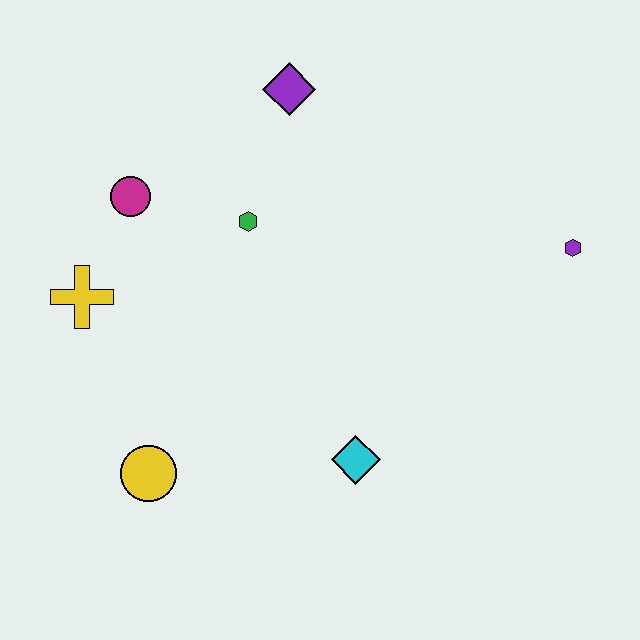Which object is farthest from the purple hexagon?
The yellow cross is farthest from the purple hexagon.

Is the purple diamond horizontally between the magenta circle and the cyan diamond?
Yes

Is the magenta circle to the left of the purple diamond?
Yes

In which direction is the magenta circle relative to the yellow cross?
The magenta circle is above the yellow cross.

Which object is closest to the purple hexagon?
The cyan diamond is closest to the purple hexagon.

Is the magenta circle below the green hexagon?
No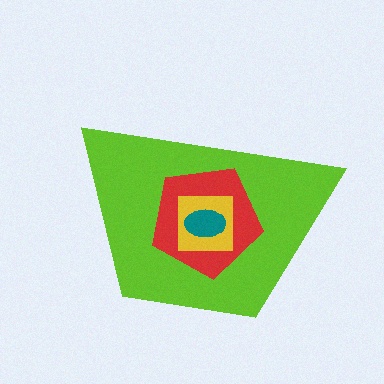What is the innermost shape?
The teal ellipse.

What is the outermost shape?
The lime trapezoid.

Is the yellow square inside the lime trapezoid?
Yes.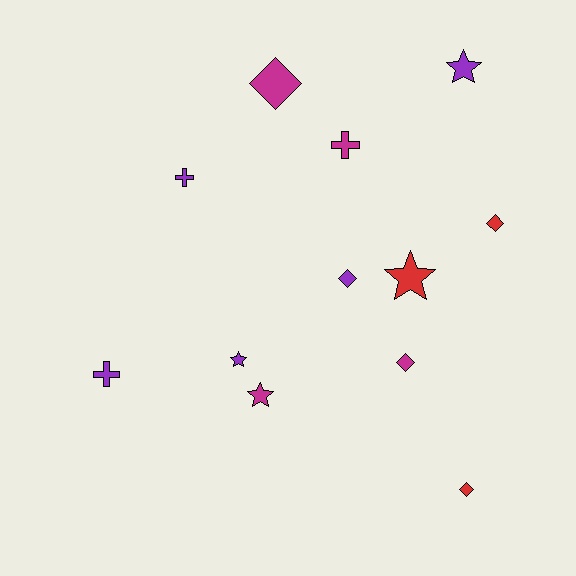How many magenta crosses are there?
There is 1 magenta cross.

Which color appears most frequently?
Purple, with 5 objects.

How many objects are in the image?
There are 12 objects.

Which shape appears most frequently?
Diamond, with 5 objects.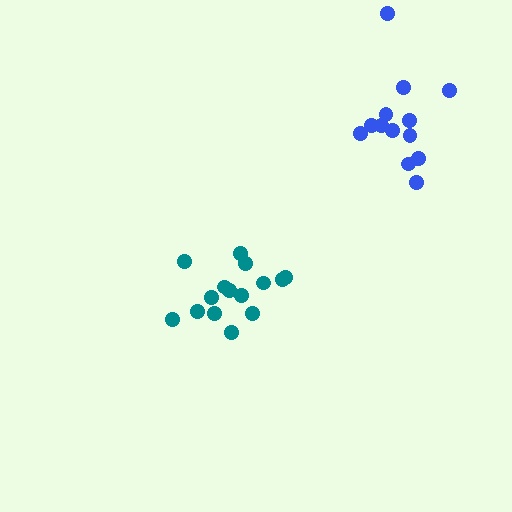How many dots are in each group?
Group 1: 15 dots, Group 2: 13 dots (28 total).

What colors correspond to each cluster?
The clusters are colored: teal, blue.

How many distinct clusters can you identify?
There are 2 distinct clusters.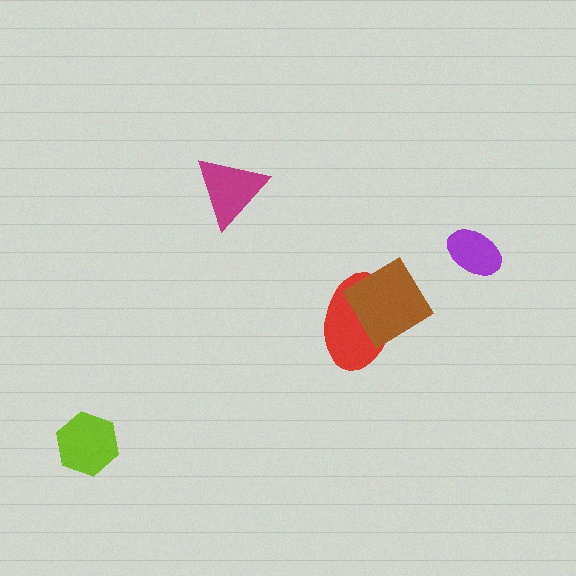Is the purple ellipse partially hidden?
No, no other shape covers it.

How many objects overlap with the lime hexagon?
0 objects overlap with the lime hexagon.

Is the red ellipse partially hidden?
Yes, it is partially covered by another shape.